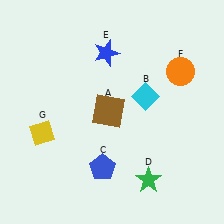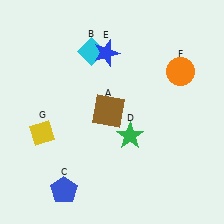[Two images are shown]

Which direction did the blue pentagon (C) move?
The blue pentagon (C) moved left.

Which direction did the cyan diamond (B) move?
The cyan diamond (B) moved left.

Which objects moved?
The objects that moved are: the cyan diamond (B), the blue pentagon (C), the green star (D).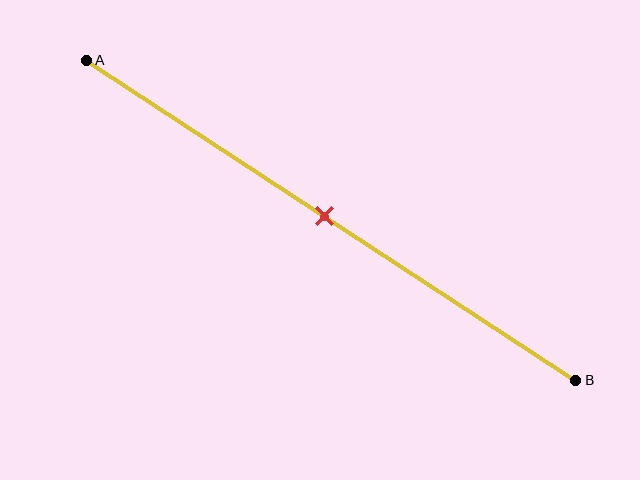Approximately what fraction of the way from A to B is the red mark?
The red mark is approximately 50% of the way from A to B.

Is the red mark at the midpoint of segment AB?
Yes, the mark is approximately at the midpoint.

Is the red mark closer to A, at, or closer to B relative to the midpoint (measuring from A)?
The red mark is approximately at the midpoint of segment AB.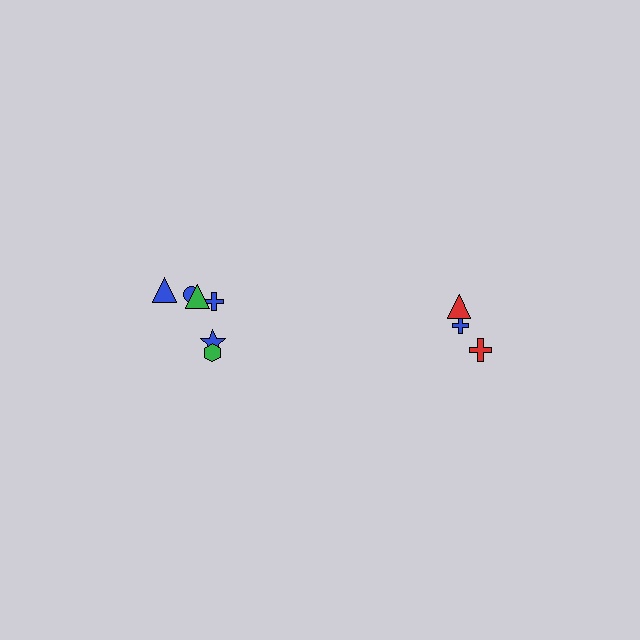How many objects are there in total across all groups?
There are 9 objects.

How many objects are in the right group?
There are 3 objects.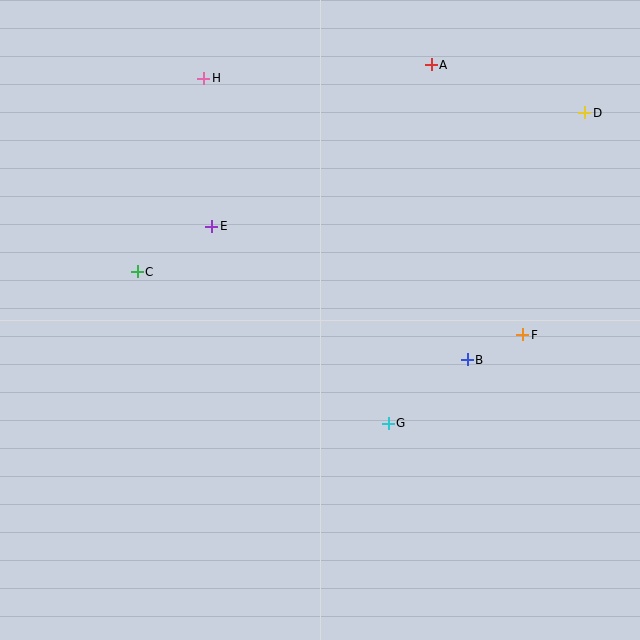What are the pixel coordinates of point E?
Point E is at (212, 226).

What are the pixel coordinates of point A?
Point A is at (431, 65).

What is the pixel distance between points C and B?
The distance between C and B is 342 pixels.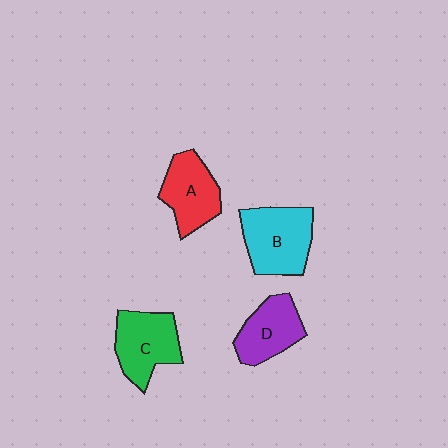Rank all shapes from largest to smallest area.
From largest to smallest: B (cyan), C (green), A (red), D (purple).